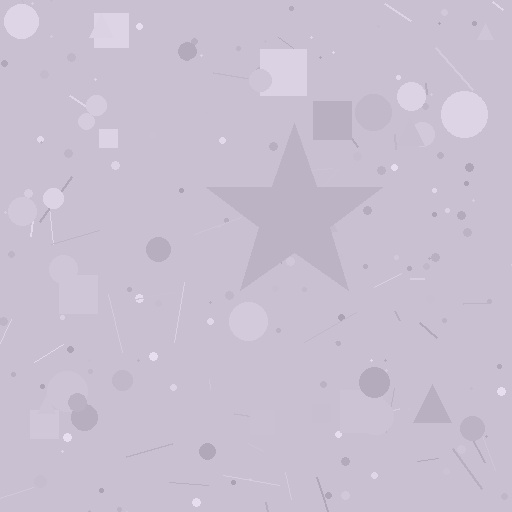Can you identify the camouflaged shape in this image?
The camouflaged shape is a star.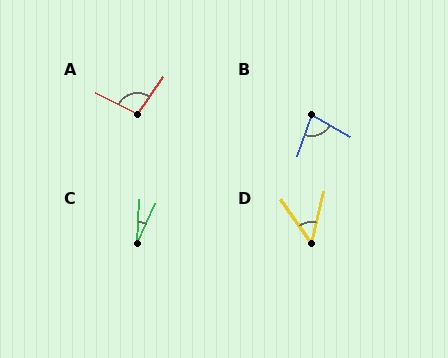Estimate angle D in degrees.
Approximately 47 degrees.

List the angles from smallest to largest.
C (21°), D (47°), B (79°), A (98°).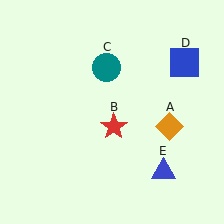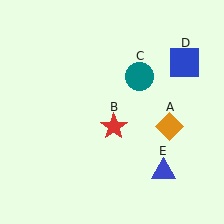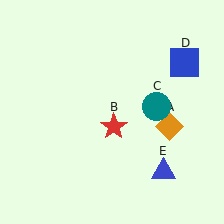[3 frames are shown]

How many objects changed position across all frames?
1 object changed position: teal circle (object C).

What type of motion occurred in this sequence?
The teal circle (object C) rotated clockwise around the center of the scene.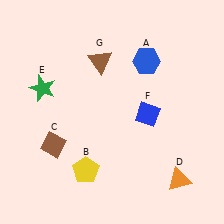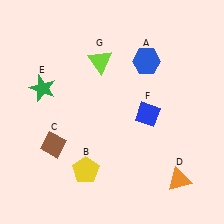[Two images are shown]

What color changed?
The triangle (G) changed from brown in Image 1 to lime in Image 2.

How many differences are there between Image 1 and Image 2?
There is 1 difference between the two images.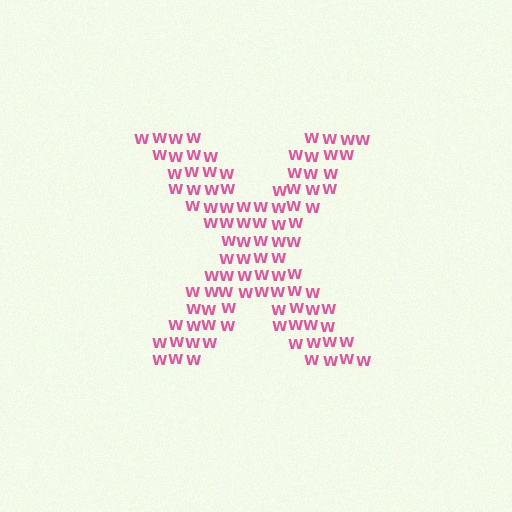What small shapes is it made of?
It is made of small letter W's.